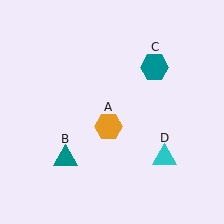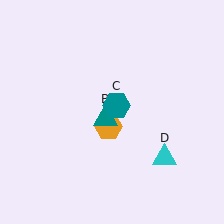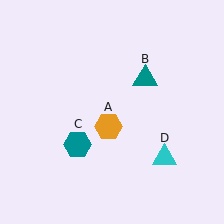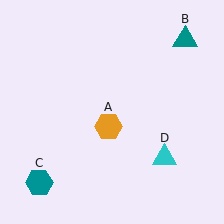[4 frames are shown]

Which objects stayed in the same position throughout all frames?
Orange hexagon (object A) and cyan triangle (object D) remained stationary.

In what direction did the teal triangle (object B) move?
The teal triangle (object B) moved up and to the right.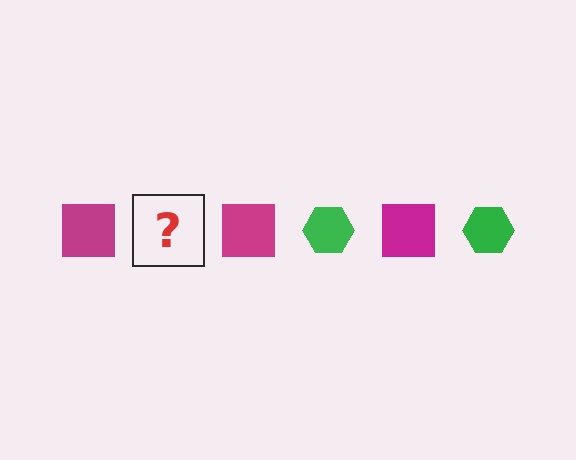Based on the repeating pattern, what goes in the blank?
The blank should be a green hexagon.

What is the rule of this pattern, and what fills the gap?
The rule is that the pattern alternates between magenta square and green hexagon. The gap should be filled with a green hexagon.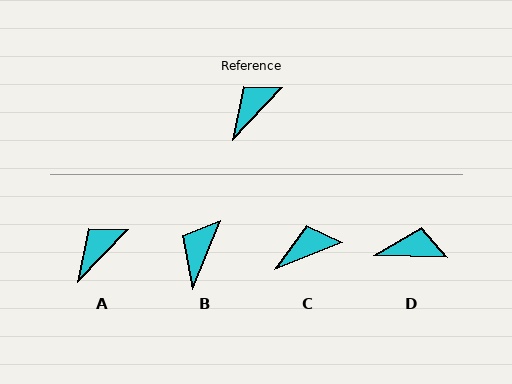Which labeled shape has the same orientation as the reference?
A.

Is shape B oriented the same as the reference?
No, it is off by about 21 degrees.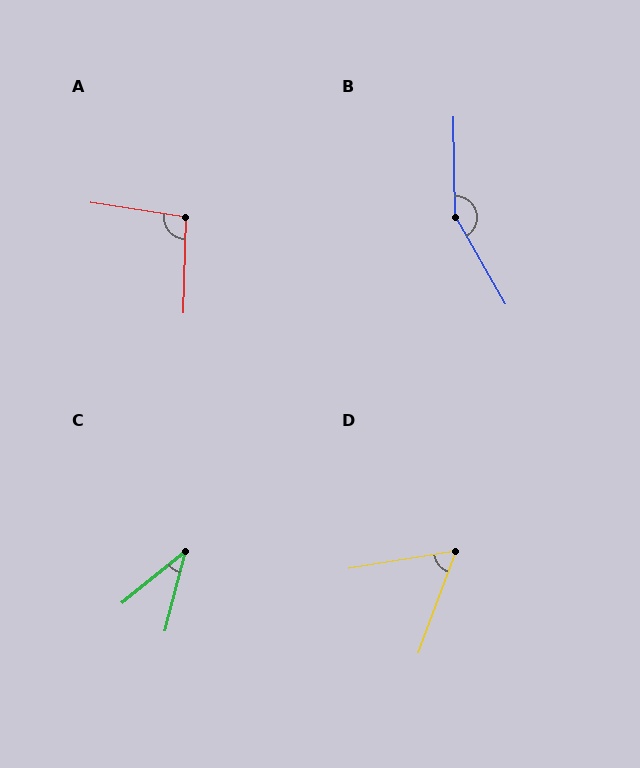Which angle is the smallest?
C, at approximately 37 degrees.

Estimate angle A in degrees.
Approximately 97 degrees.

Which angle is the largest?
B, at approximately 151 degrees.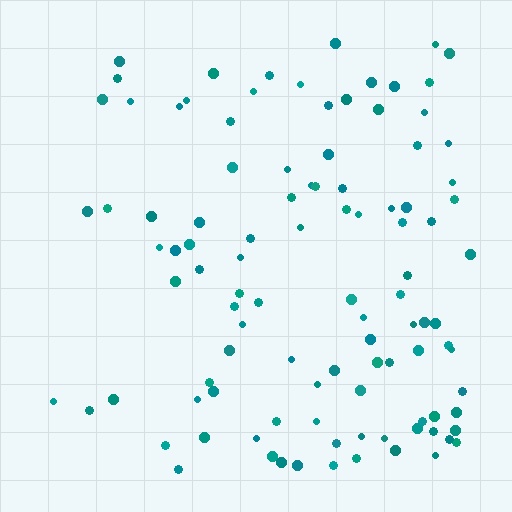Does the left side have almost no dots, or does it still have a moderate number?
Still a moderate number, just noticeably fewer than the right.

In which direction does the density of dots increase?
From left to right, with the right side densest.